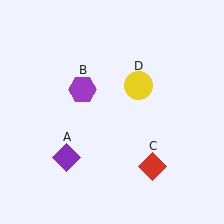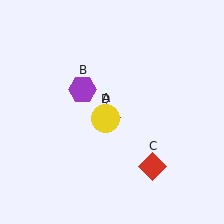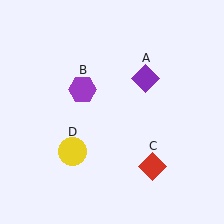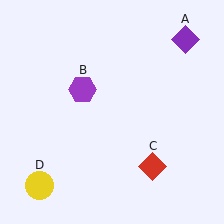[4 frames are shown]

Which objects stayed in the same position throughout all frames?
Purple hexagon (object B) and red diamond (object C) remained stationary.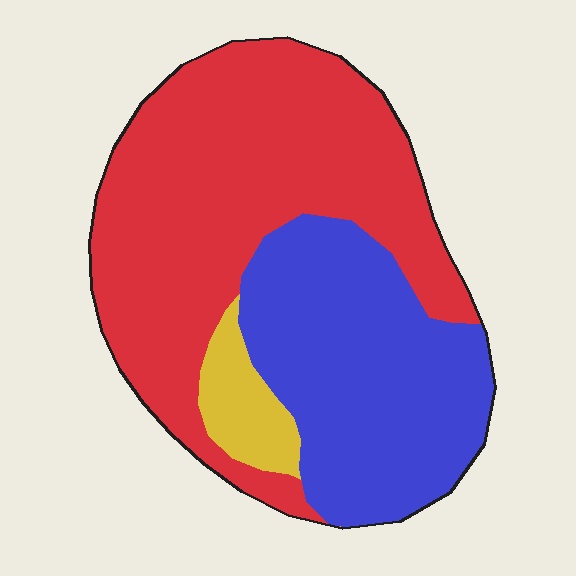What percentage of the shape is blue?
Blue takes up between a quarter and a half of the shape.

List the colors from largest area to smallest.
From largest to smallest: red, blue, yellow.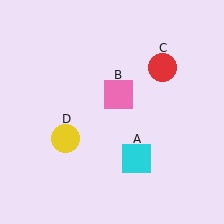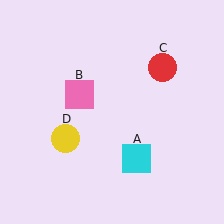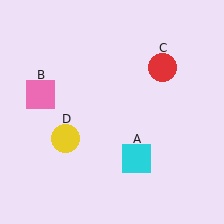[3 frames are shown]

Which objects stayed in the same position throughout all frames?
Cyan square (object A) and red circle (object C) and yellow circle (object D) remained stationary.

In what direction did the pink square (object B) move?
The pink square (object B) moved left.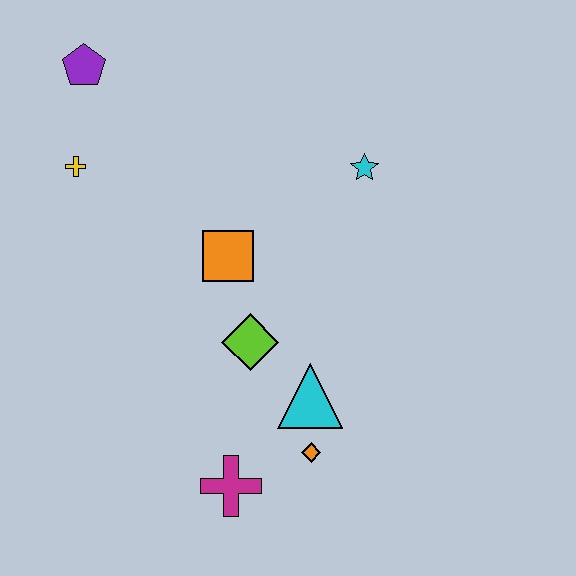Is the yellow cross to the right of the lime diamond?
No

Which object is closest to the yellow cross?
The purple pentagon is closest to the yellow cross.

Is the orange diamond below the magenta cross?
No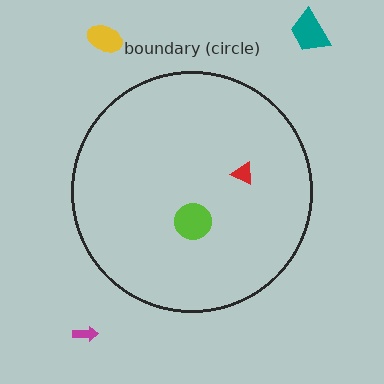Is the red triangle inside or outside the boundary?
Inside.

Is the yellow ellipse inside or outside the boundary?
Outside.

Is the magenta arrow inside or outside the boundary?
Outside.